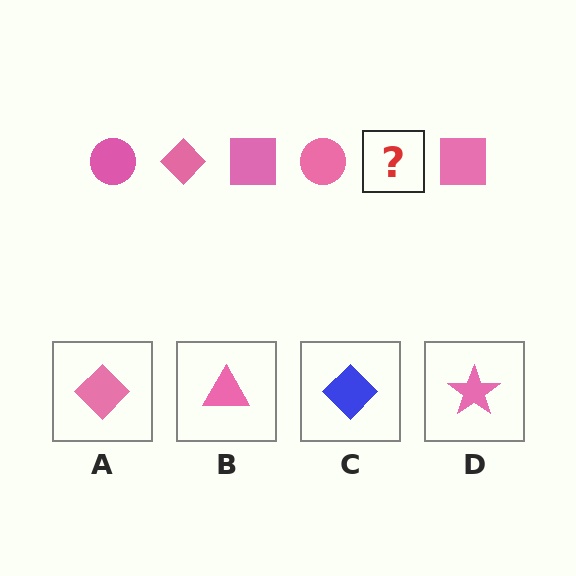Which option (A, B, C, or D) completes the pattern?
A.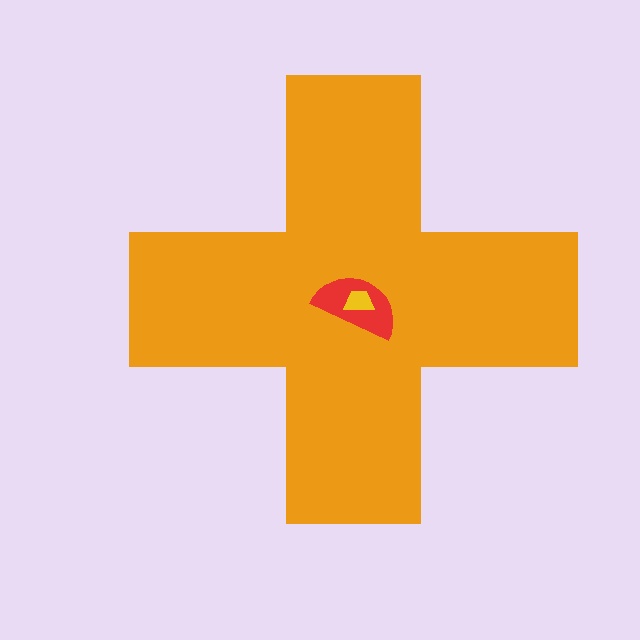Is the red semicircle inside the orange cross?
Yes.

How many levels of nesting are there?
3.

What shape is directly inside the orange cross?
The red semicircle.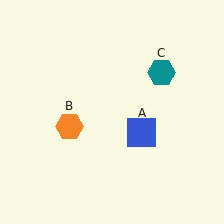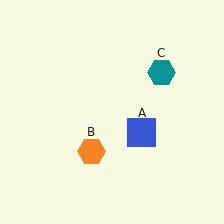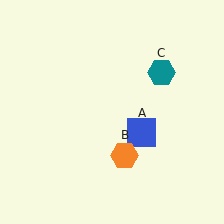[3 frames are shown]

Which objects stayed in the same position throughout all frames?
Blue square (object A) and teal hexagon (object C) remained stationary.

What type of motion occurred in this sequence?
The orange hexagon (object B) rotated counterclockwise around the center of the scene.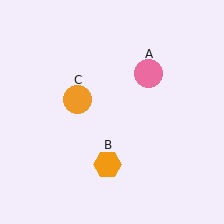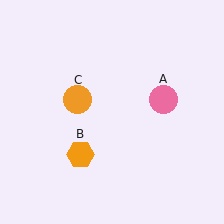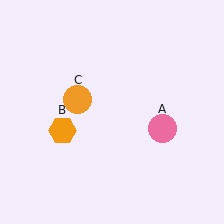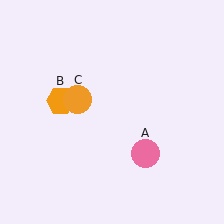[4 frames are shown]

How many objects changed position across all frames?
2 objects changed position: pink circle (object A), orange hexagon (object B).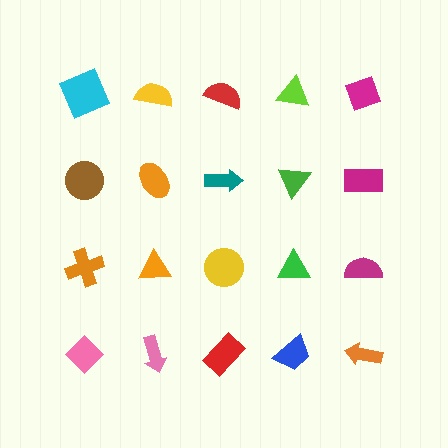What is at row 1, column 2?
A yellow semicircle.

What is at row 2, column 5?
A magenta rectangle.